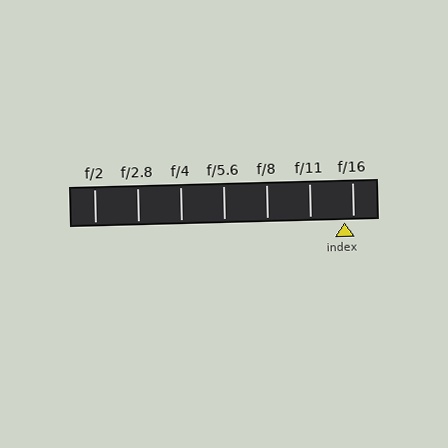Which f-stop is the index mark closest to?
The index mark is closest to f/16.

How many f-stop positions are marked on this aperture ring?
There are 7 f-stop positions marked.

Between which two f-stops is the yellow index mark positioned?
The index mark is between f/11 and f/16.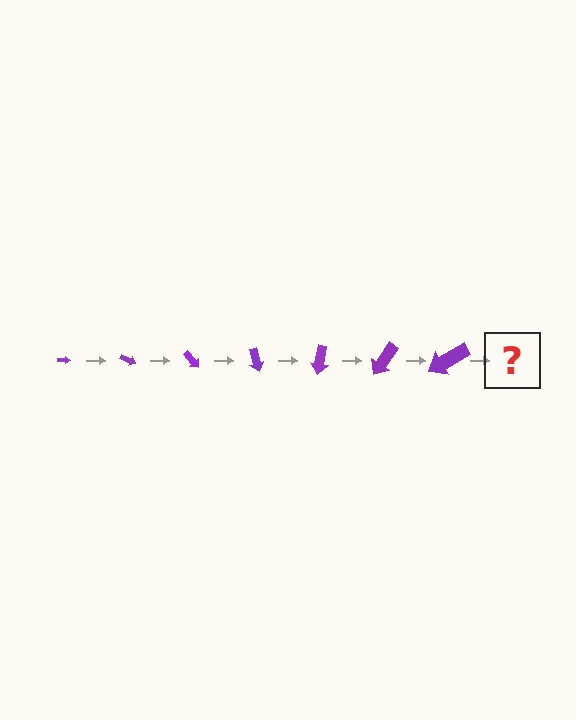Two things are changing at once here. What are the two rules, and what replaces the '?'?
The two rules are that the arrow grows larger each step and it rotates 25 degrees each step. The '?' should be an arrow, larger than the previous one and rotated 175 degrees from the start.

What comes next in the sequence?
The next element should be an arrow, larger than the previous one and rotated 175 degrees from the start.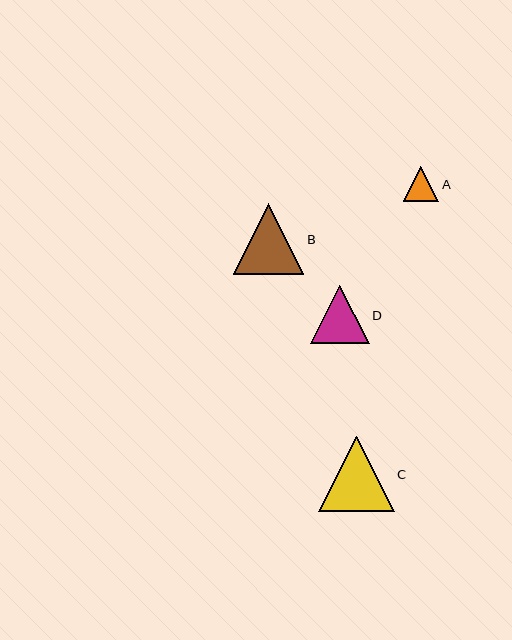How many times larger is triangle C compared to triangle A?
Triangle C is approximately 2.1 times the size of triangle A.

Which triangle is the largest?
Triangle C is the largest with a size of approximately 75 pixels.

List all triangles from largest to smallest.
From largest to smallest: C, B, D, A.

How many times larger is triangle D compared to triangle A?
Triangle D is approximately 1.6 times the size of triangle A.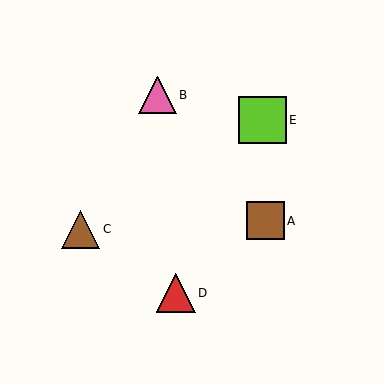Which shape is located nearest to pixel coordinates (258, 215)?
The brown square (labeled A) at (266, 221) is nearest to that location.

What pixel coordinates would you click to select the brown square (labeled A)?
Click at (266, 221) to select the brown square A.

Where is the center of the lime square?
The center of the lime square is at (262, 120).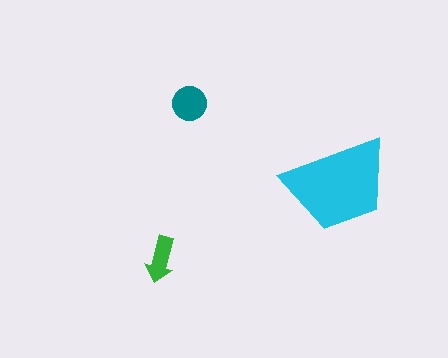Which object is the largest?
The cyan trapezoid.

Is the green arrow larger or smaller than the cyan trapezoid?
Smaller.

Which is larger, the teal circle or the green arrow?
The teal circle.